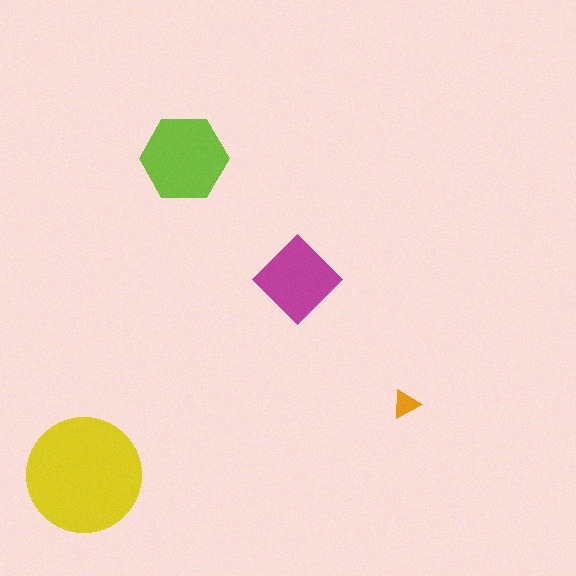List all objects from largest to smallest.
The yellow circle, the lime hexagon, the magenta diamond, the orange triangle.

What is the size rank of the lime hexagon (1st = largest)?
2nd.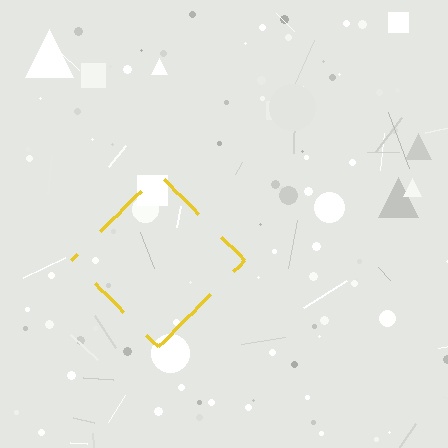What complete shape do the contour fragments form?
The contour fragments form a diamond.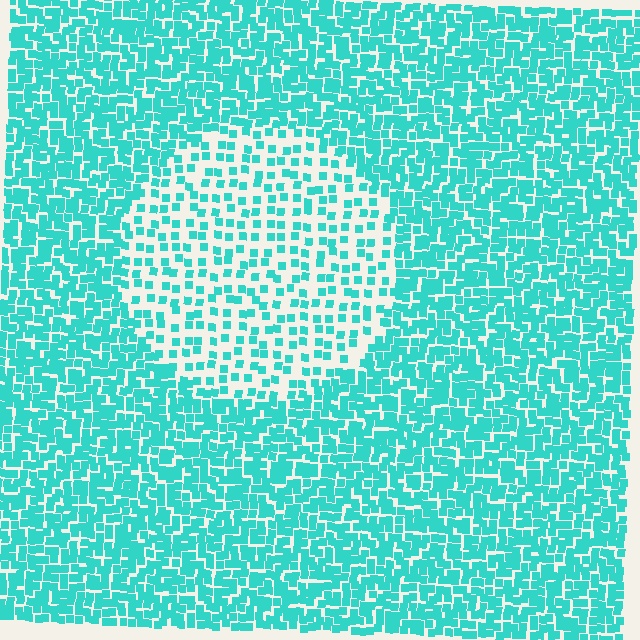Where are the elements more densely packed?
The elements are more densely packed outside the circle boundary.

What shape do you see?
I see a circle.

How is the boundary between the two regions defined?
The boundary is defined by a change in element density (approximately 2.3x ratio). All elements are the same color, size, and shape.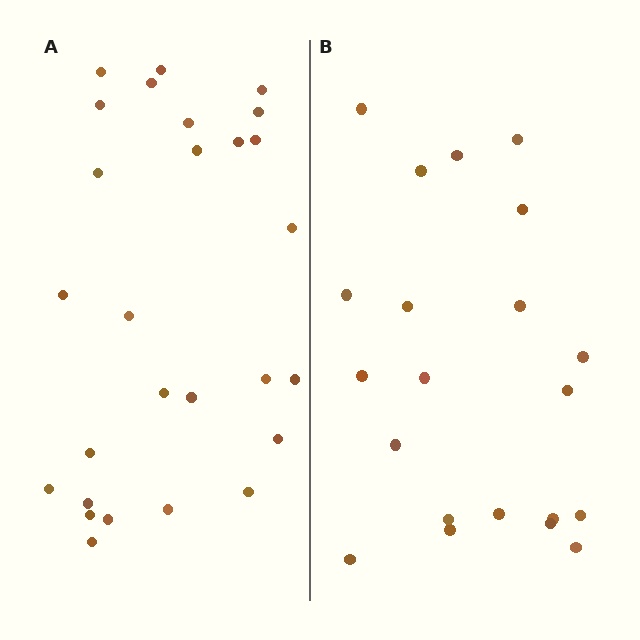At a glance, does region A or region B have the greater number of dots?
Region A (the left region) has more dots.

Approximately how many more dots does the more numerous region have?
Region A has about 6 more dots than region B.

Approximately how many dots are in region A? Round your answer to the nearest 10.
About 30 dots. (The exact count is 27, which rounds to 30.)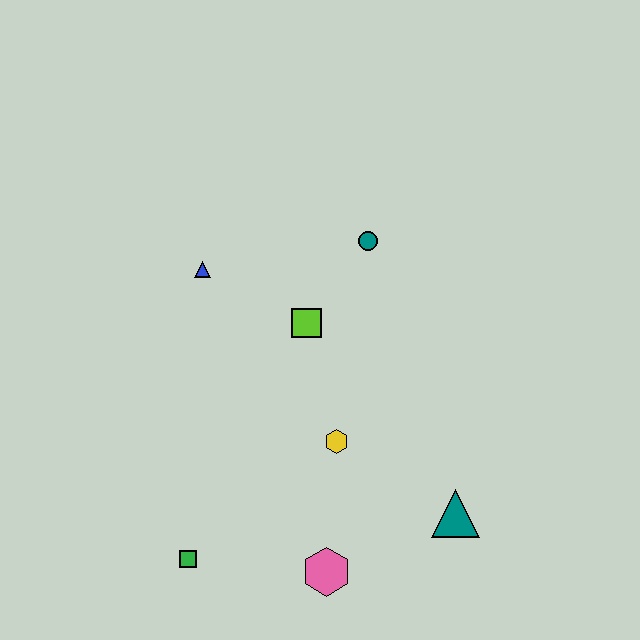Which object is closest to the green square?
The pink hexagon is closest to the green square.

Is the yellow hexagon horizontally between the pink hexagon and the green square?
No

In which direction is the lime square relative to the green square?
The lime square is above the green square.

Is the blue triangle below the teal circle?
Yes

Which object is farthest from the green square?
The teal circle is farthest from the green square.